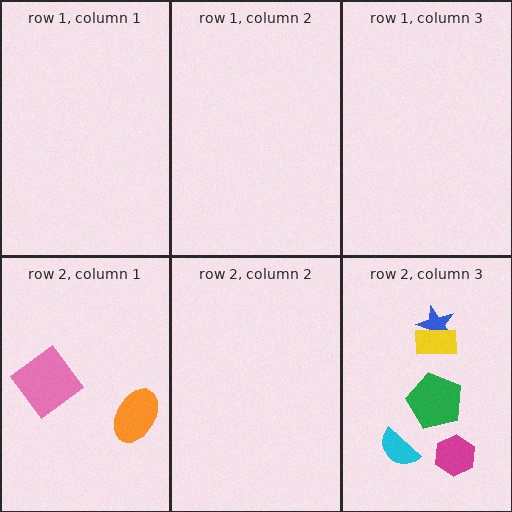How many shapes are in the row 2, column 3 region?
5.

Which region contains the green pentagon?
The row 2, column 3 region.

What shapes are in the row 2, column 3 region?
The green pentagon, the cyan semicircle, the magenta hexagon, the blue star, the yellow rectangle.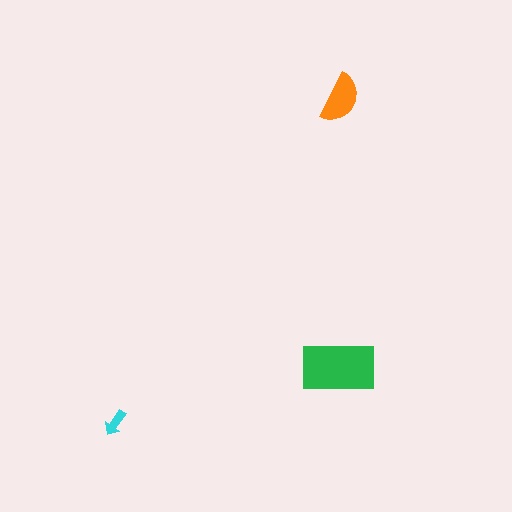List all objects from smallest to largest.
The cyan arrow, the orange semicircle, the green rectangle.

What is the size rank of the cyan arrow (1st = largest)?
3rd.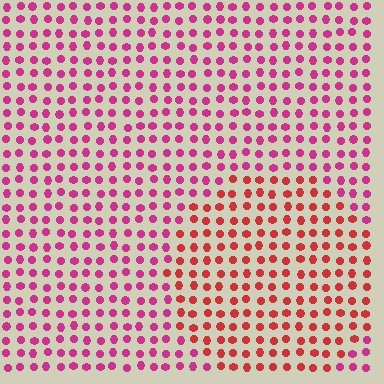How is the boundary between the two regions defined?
The boundary is defined purely by a slight shift in hue (about 33 degrees). Spacing, size, and orientation are identical on both sides.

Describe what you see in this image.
The image is filled with small magenta elements in a uniform arrangement. A circle-shaped region is visible where the elements are tinted to a slightly different hue, forming a subtle color boundary.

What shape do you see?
I see a circle.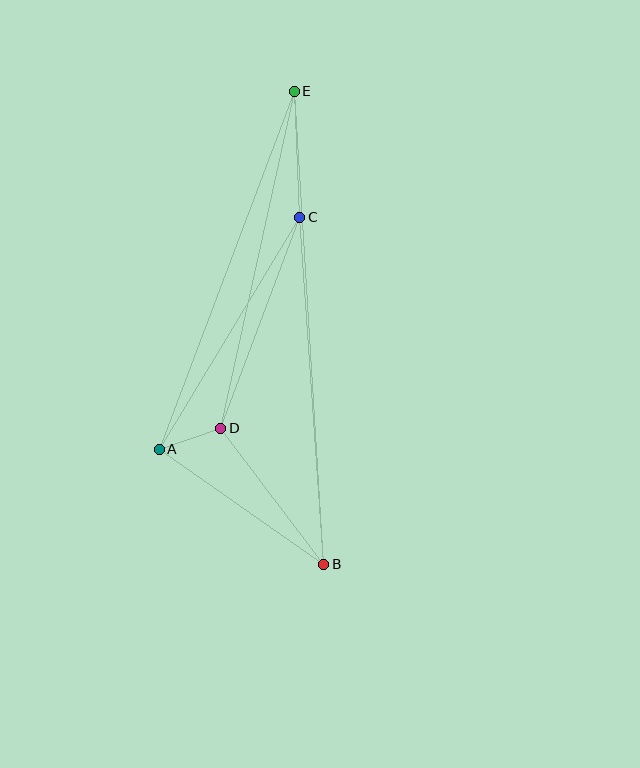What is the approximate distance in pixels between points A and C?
The distance between A and C is approximately 271 pixels.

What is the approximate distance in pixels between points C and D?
The distance between C and D is approximately 225 pixels.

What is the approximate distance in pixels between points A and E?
The distance between A and E is approximately 383 pixels.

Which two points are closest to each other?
Points A and D are closest to each other.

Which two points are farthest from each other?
Points B and E are farthest from each other.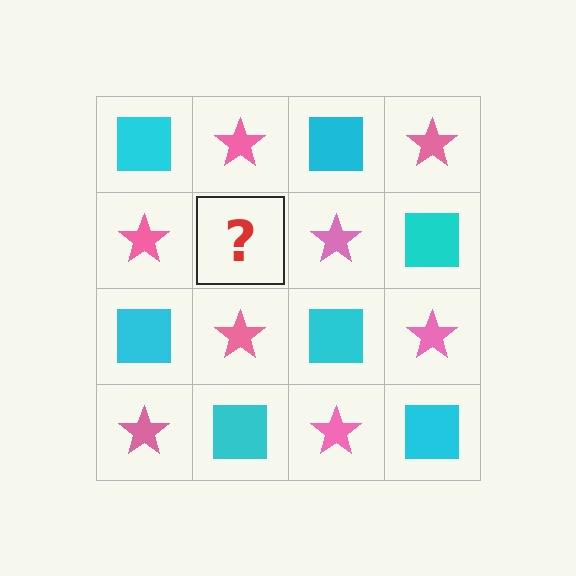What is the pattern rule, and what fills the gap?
The rule is that it alternates cyan square and pink star in a checkerboard pattern. The gap should be filled with a cyan square.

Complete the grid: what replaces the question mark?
The question mark should be replaced with a cyan square.